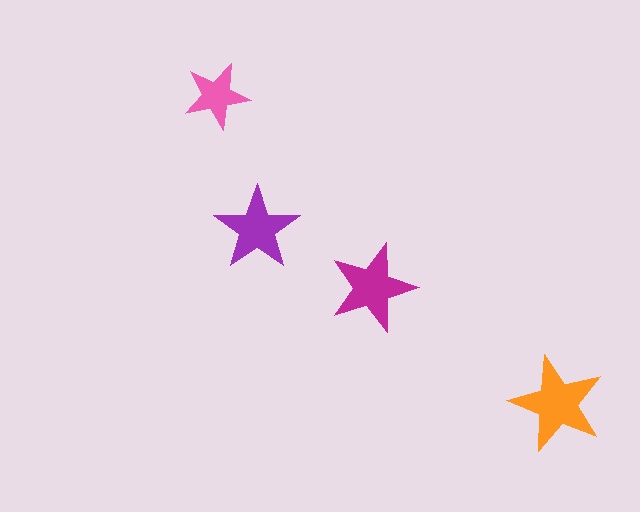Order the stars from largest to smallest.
the orange one, the magenta one, the purple one, the pink one.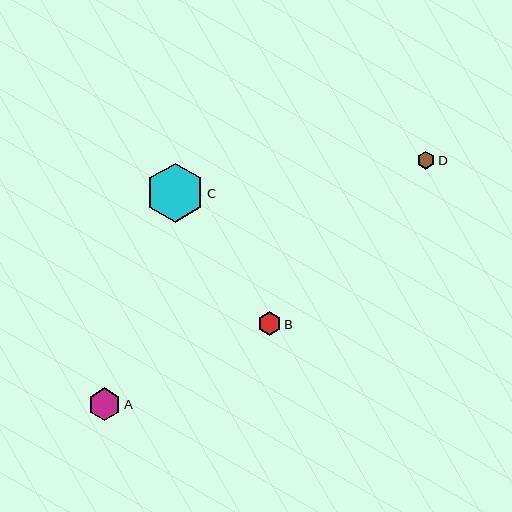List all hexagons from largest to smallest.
From largest to smallest: C, A, B, D.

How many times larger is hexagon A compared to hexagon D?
Hexagon A is approximately 1.8 times the size of hexagon D.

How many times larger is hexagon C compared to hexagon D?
Hexagon C is approximately 3.3 times the size of hexagon D.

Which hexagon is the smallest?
Hexagon D is the smallest with a size of approximately 18 pixels.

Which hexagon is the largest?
Hexagon C is the largest with a size of approximately 59 pixels.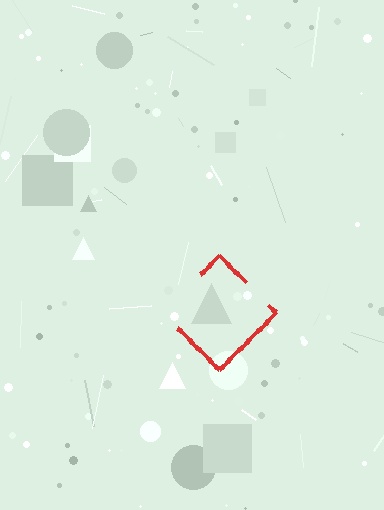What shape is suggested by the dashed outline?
The dashed outline suggests a diamond.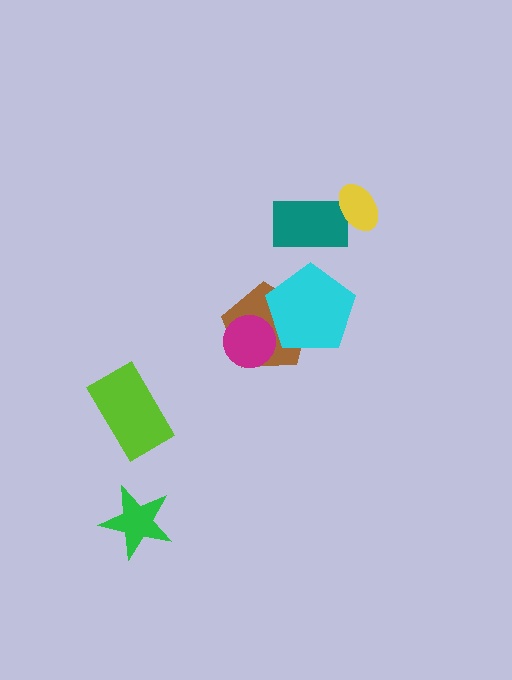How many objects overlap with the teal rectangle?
1 object overlaps with the teal rectangle.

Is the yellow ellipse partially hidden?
No, no other shape covers it.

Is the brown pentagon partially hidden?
Yes, it is partially covered by another shape.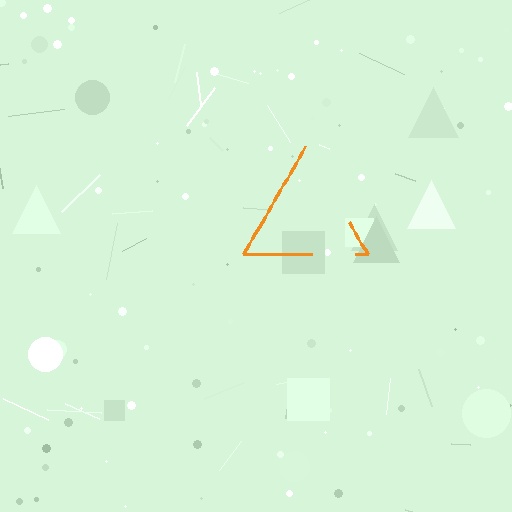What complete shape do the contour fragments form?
The contour fragments form a triangle.